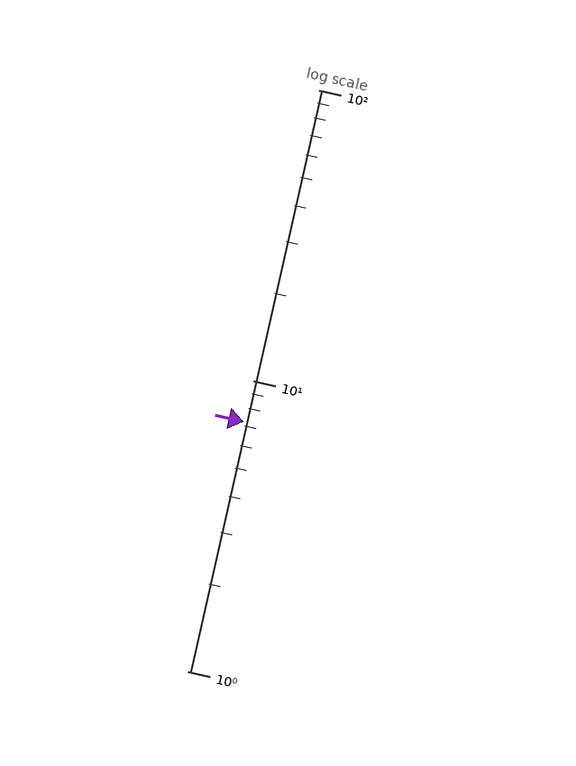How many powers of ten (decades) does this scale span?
The scale spans 2 decades, from 1 to 100.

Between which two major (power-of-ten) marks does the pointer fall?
The pointer is between 1 and 10.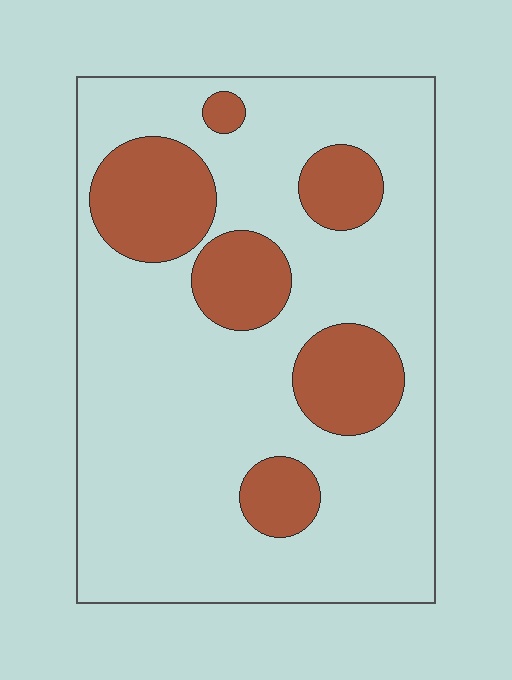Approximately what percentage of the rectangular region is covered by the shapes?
Approximately 25%.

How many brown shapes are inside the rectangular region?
6.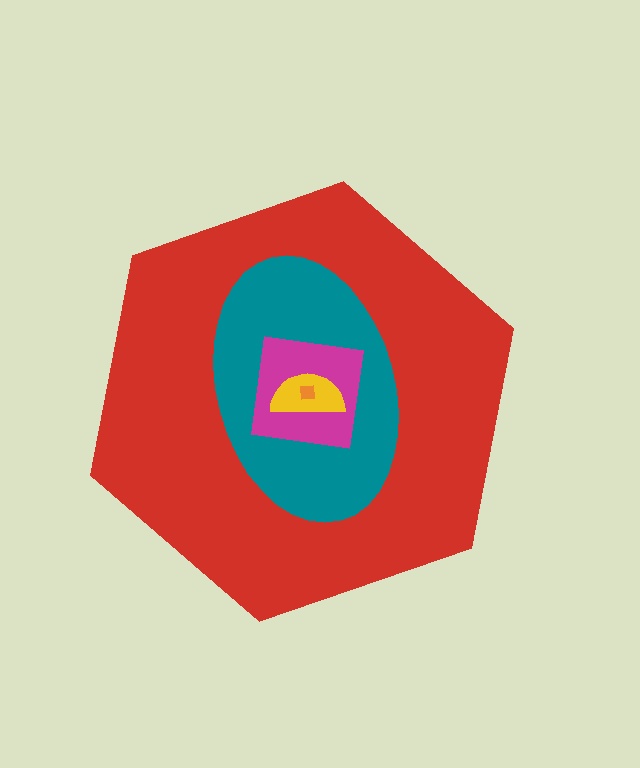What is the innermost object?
The orange square.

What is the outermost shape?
The red hexagon.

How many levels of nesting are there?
5.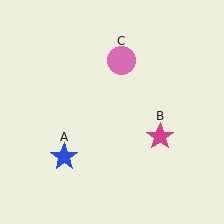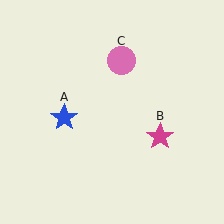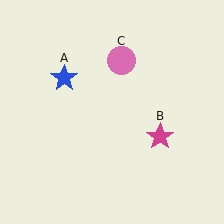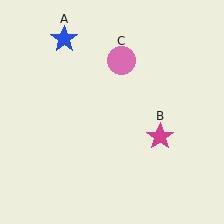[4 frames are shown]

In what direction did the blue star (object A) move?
The blue star (object A) moved up.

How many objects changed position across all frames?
1 object changed position: blue star (object A).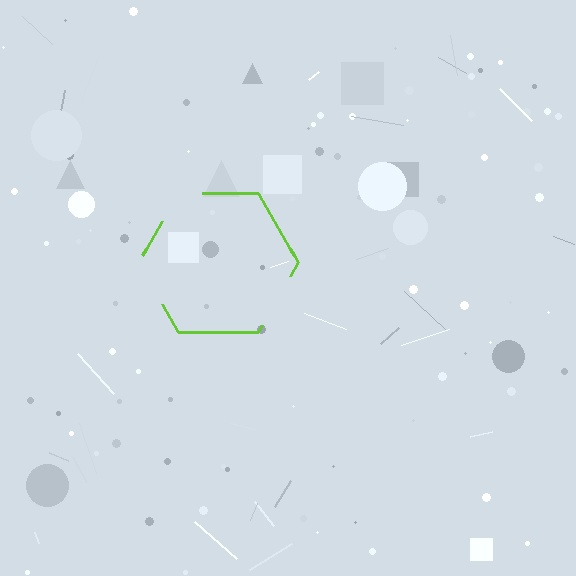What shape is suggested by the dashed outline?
The dashed outline suggests a hexagon.